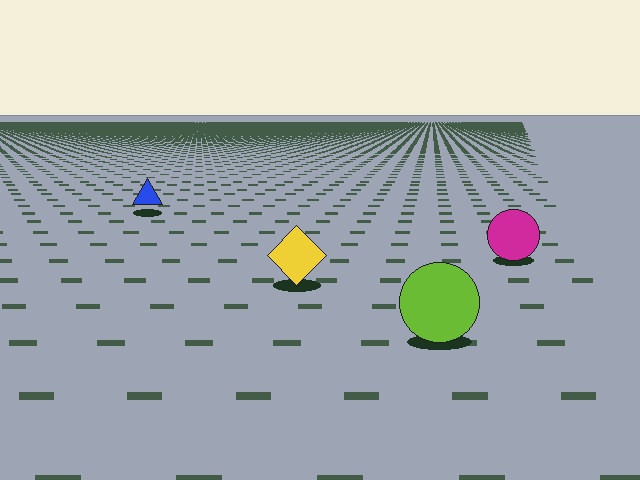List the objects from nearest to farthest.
From nearest to farthest: the lime circle, the yellow diamond, the magenta circle, the blue triangle.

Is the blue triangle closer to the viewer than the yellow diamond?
No. The yellow diamond is closer — you can tell from the texture gradient: the ground texture is coarser near it.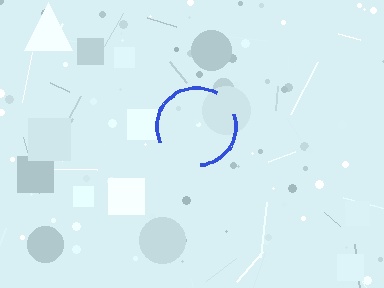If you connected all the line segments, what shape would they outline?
They would outline a circle.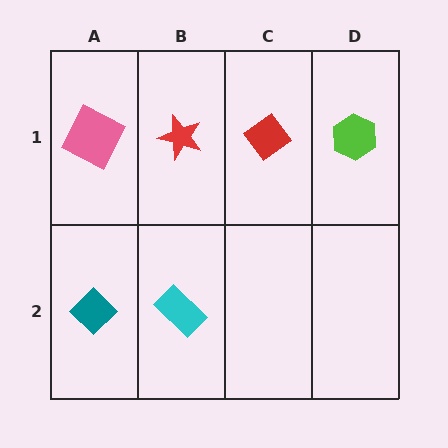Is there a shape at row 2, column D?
No, that cell is empty.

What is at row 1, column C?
A red diamond.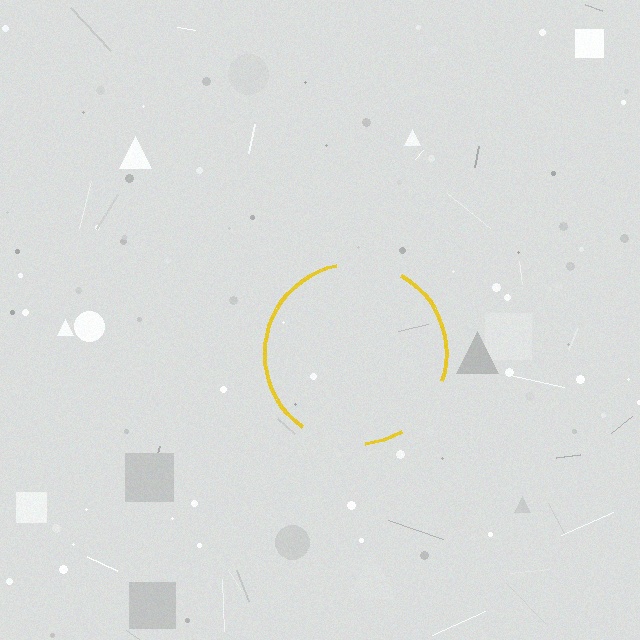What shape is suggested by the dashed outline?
The dashed outline suggests a circle.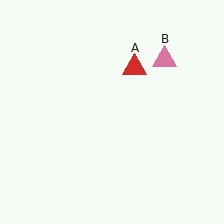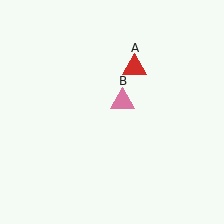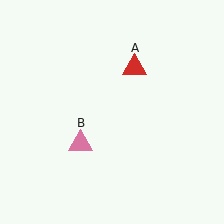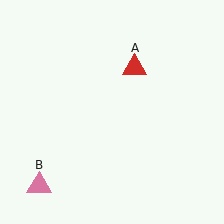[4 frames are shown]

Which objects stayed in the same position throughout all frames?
Red triangle (object A) remained stationary.